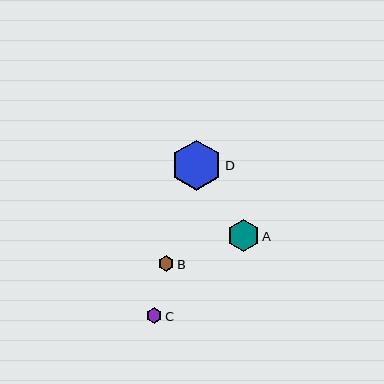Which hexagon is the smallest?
Hexagon B is the smallest with a size of approximately 16 pixels.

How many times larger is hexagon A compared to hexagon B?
Hexagon A is approximately 2.0 times the size of hexagon B.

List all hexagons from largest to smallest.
From largest to smallest: D, A, C, B.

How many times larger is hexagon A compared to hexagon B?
Hexagon A is approximately 2.0 times the size of hexagon B.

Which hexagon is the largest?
Hexagon D is the largest with a size of approximately 50 pixels.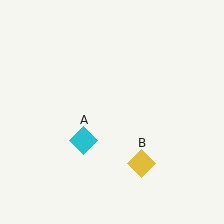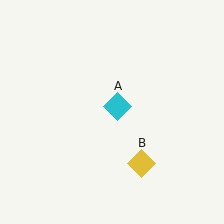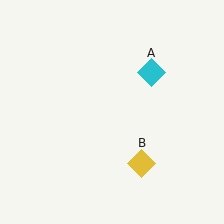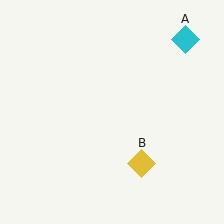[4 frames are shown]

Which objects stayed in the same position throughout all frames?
Yellow diamond (object B) remained stationary.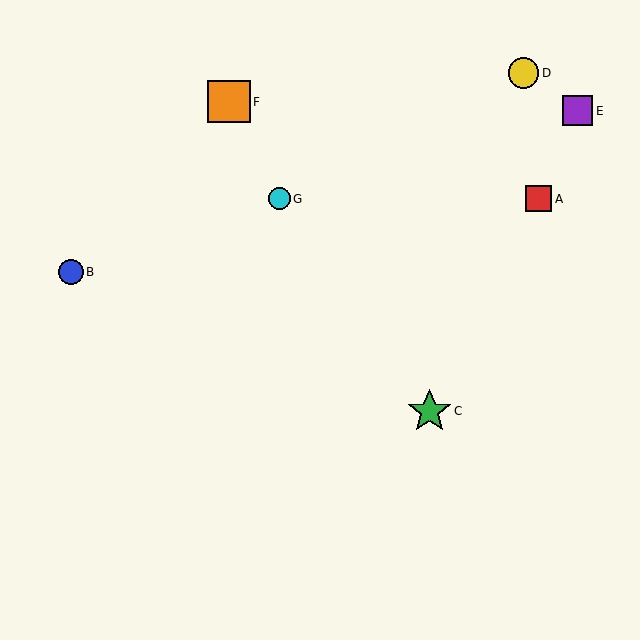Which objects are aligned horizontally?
Objects A, G are aligned horizontally.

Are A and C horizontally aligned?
No, A is at y≈199 and C is at y≈411.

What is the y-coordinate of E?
Object E is at y≈111.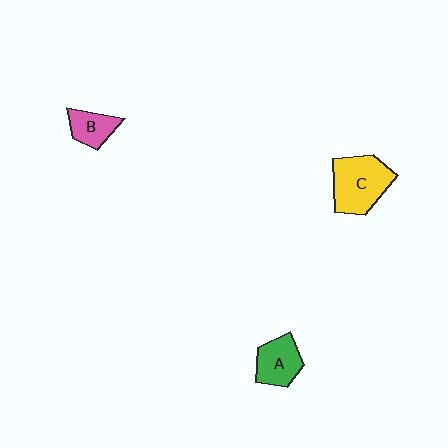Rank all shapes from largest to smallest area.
From largest to smallest: C (yellow), A (green), B (pink).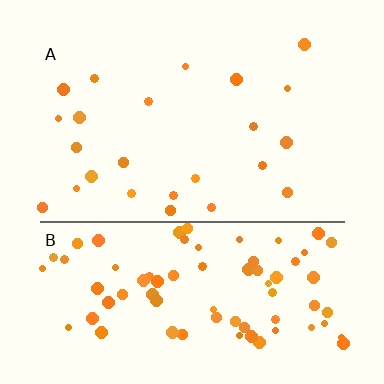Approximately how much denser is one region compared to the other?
Approximately 3.5× — region B over region A.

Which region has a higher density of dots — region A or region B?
B (the bottom).